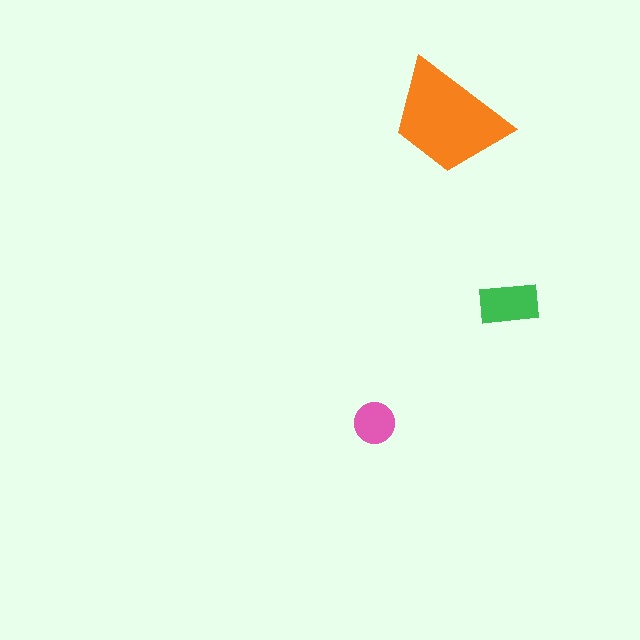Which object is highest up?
The orange trapezoid is topmost.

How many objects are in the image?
There are 3 objects in the image.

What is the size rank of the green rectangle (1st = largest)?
2nd.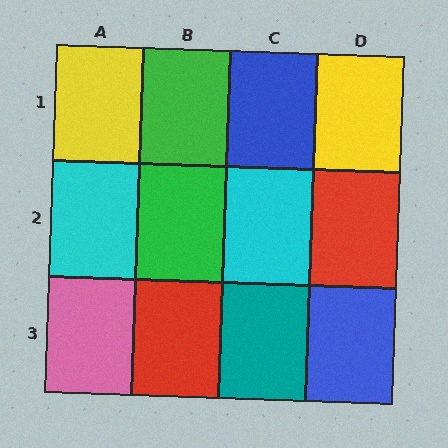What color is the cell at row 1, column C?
Blue.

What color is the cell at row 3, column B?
Red.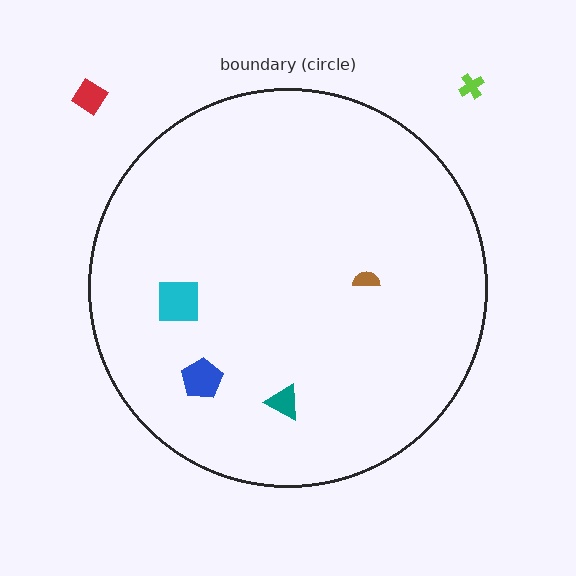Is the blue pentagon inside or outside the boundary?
Inside.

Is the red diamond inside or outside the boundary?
Outside.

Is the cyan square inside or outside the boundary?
Inside.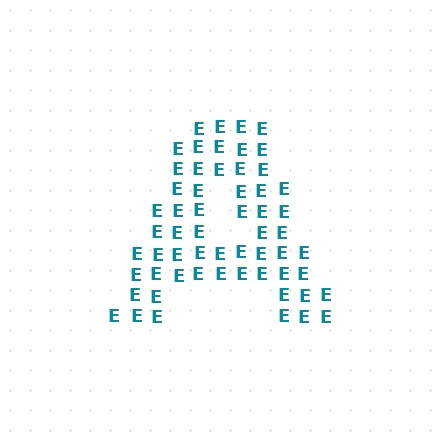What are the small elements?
The small elements are letter E's.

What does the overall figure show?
The overall figure shows the letter A.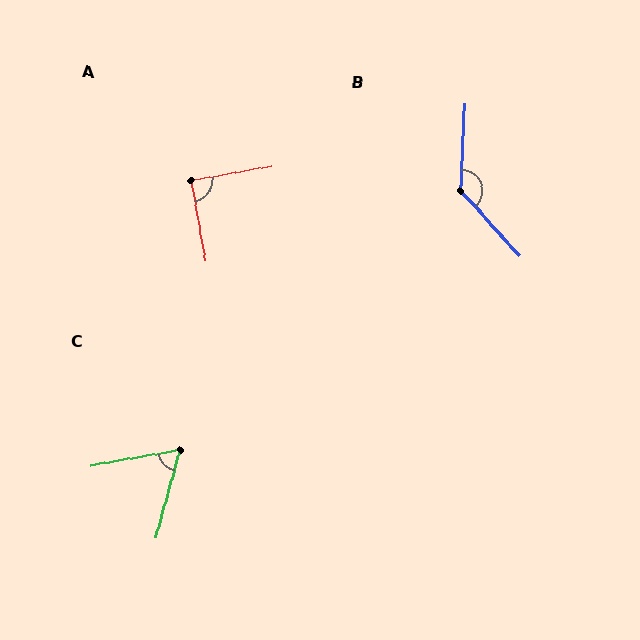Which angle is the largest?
B, at approximately 135 degrees.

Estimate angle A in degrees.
Approximately 90 degrees.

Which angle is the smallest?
C, at approximately 65 degrees.